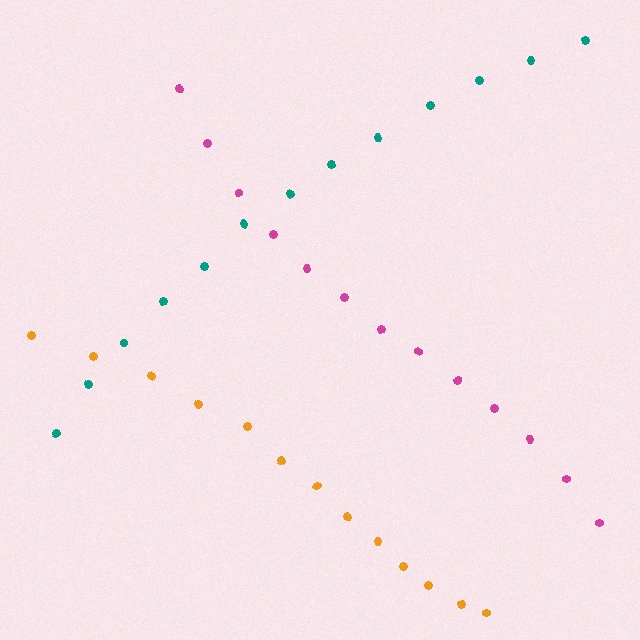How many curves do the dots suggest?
There are 3 distinct paths.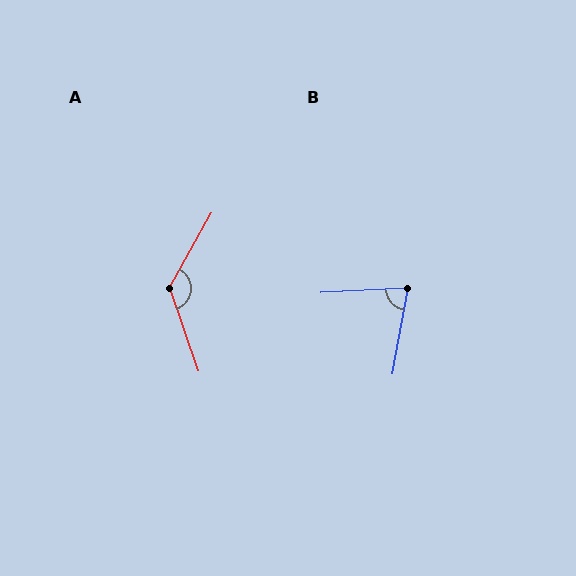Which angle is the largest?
A, at approximately 132 degrees.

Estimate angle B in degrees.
Approximately 77 degrees.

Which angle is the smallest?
B, at approximately 77 degrees.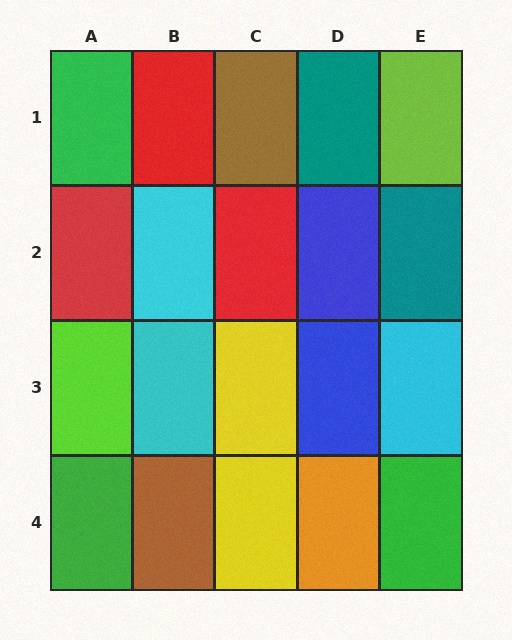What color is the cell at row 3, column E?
Cyan.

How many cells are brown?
2 cells are brown.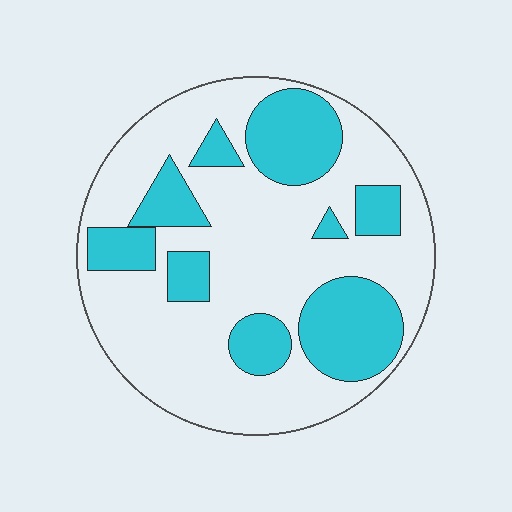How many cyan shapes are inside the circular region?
9.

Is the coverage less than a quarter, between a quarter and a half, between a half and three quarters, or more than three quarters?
Between a quarter and a half.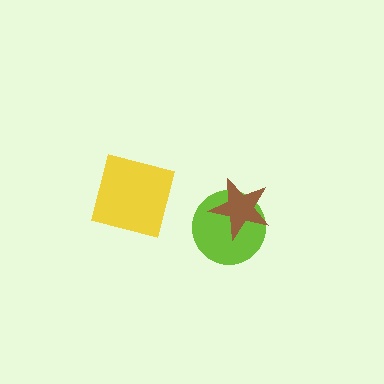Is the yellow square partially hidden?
No, no other shape covers it.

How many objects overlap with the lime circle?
1 object overlaps with the lime circle.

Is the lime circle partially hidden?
Yes, it is partially covered by another shape.